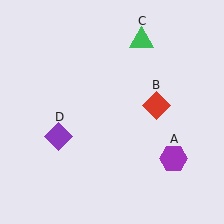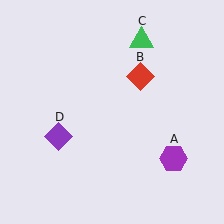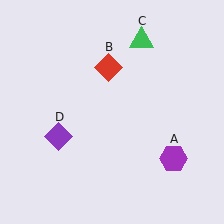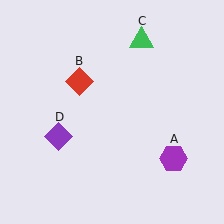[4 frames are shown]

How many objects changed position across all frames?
1 object changed position: red diamond (object B).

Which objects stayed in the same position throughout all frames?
Purple hexagon (object A) and green triangle (object C) and purple diamond (object D) remained stationary.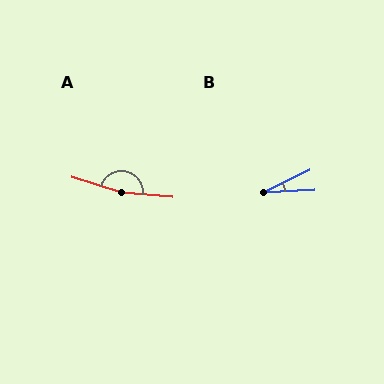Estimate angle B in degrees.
Approximately 24 degrees.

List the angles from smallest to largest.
B (24°), A (169°).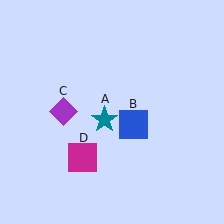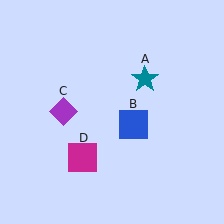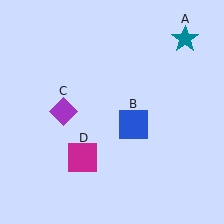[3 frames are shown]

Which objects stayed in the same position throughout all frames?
Blue square (object B) and purple diamond (object C) and magenta square (object D) remained stationary.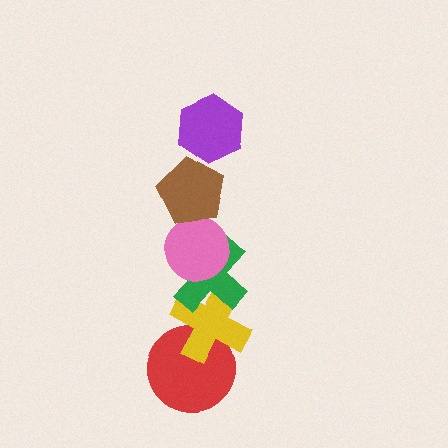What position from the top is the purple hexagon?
The purple hexagon is 1st from the top.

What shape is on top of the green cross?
The pink circle is on top of the green cross.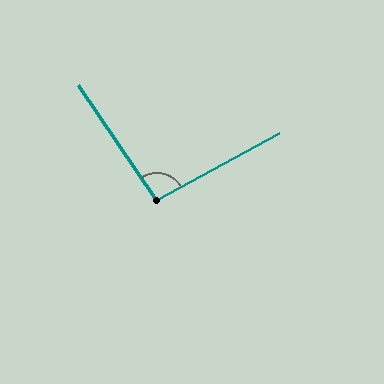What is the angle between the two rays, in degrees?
Approximately 95 degrees.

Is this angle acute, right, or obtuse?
It is obtuse.